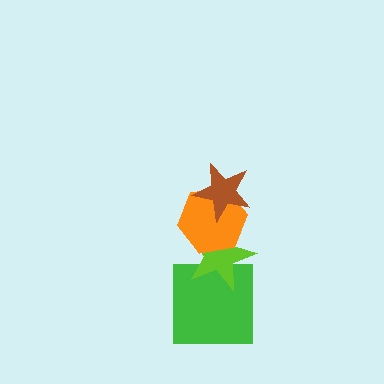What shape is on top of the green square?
The lime star is on top of the green square.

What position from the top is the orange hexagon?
The orange hexagon is 2nd from the top.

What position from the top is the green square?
The green square is 4th from the top.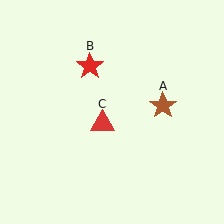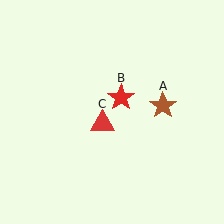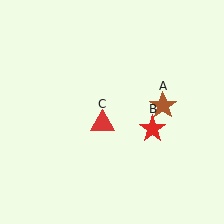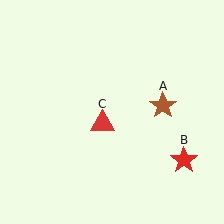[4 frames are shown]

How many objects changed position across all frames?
1 object changed position: red star (object B).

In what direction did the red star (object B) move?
The red star (object B) moved down and to the right.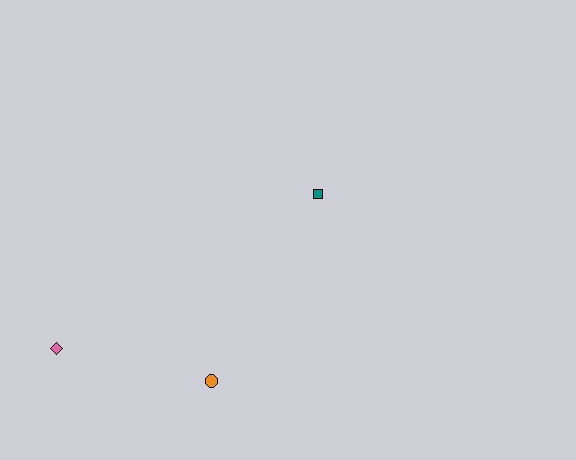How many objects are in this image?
There are 3 objects.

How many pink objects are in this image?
There is 1 pink object.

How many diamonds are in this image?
There is 1 diamond.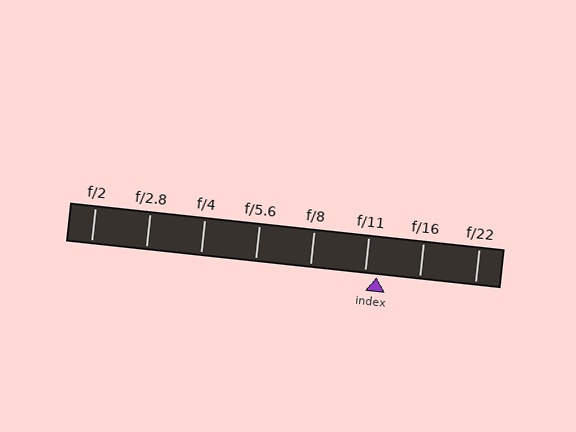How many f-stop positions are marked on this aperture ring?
There are 8 f-stop positions marked.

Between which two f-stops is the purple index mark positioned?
The index mark is between f/11 and f/16.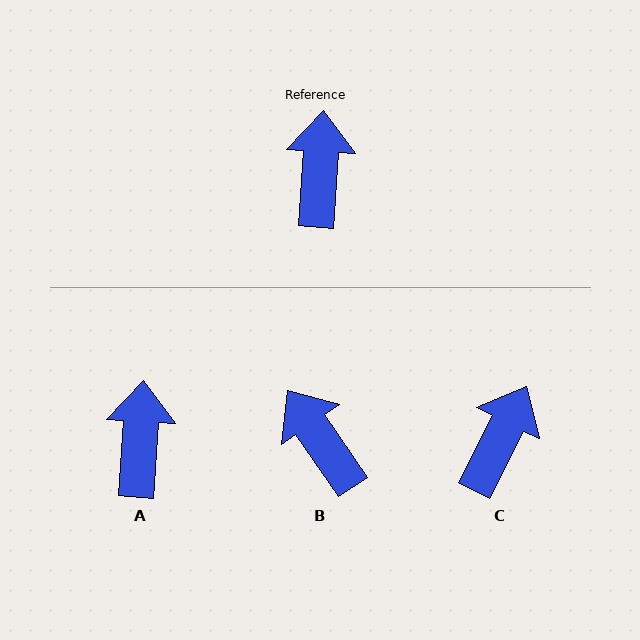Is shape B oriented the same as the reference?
No, it is off by about 38 degrees.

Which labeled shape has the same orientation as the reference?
A.